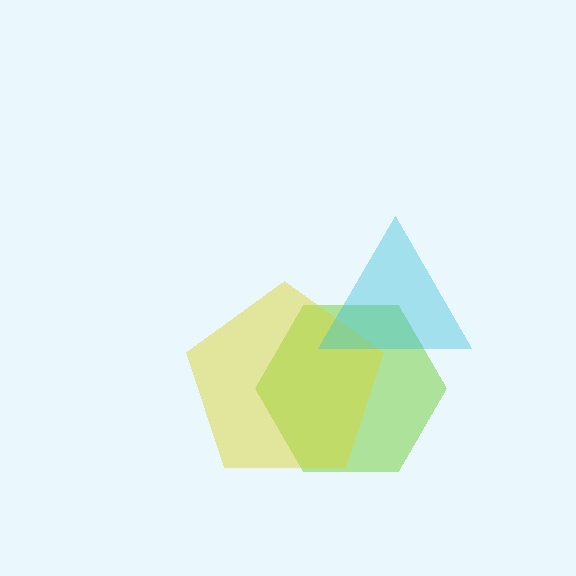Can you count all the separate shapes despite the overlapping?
Yes, there are 3 separate shapes.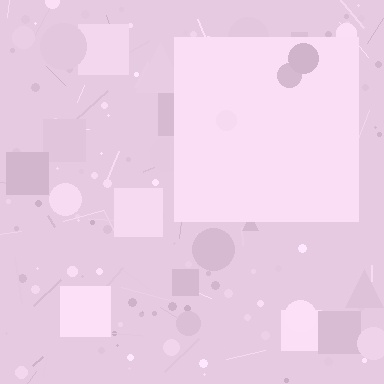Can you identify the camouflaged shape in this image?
The camouflaged shape is a square.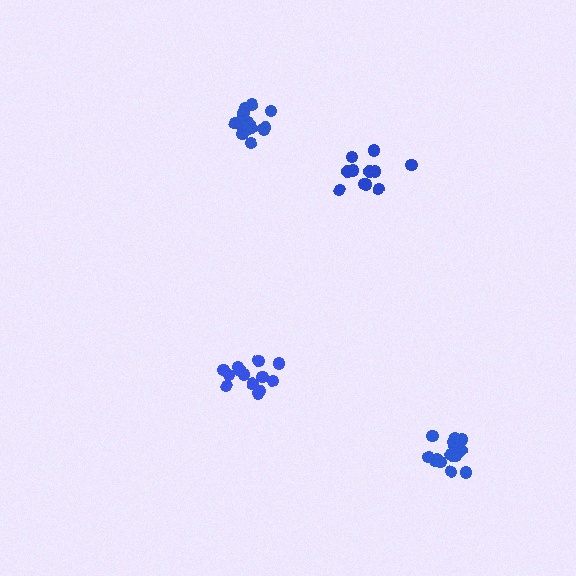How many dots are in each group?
Group 1: 13 dots, Group 2: 12 dots, Group 3: 14 dots, Group 4: 16 dots (55 total).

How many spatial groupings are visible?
There are 4 spatial groupings.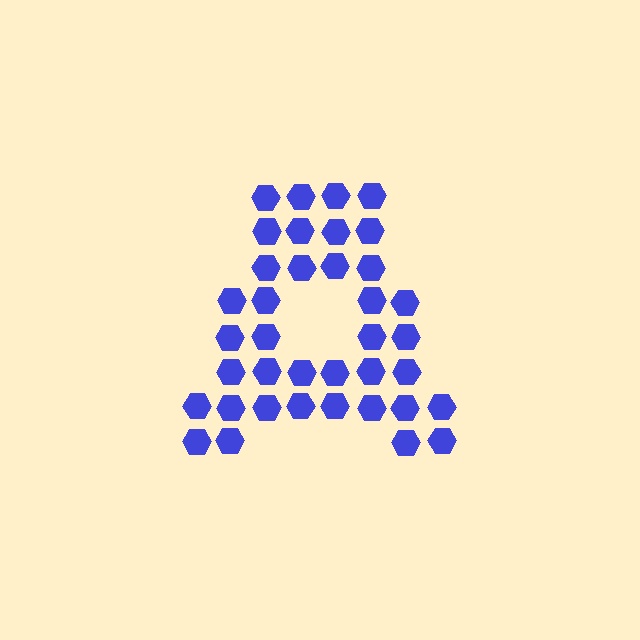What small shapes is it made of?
It is made of small hexagons.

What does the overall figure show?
The overall figure shows the letter A.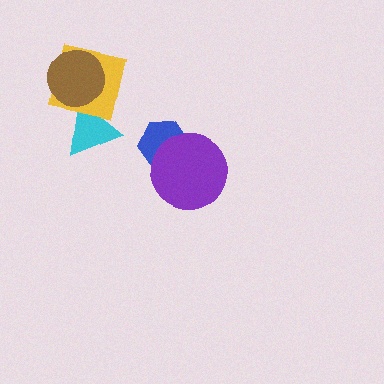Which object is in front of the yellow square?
The brown circle is in front of the yellow square.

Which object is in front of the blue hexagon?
The purple circle is in front of the blue hexagon.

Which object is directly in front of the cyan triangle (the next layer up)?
The yellow square is directly in front of the cyan triangle.